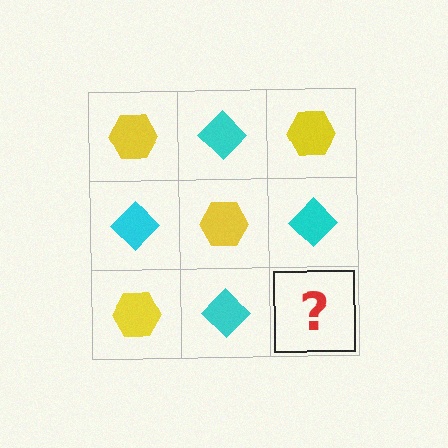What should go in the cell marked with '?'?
The missing cell should contain a yellow hexagon.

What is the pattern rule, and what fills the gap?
The rule is that it alternates yellow hexagon and cyan diamond in a checkerboard pattern. The gap should be filled with a yellow hexagon.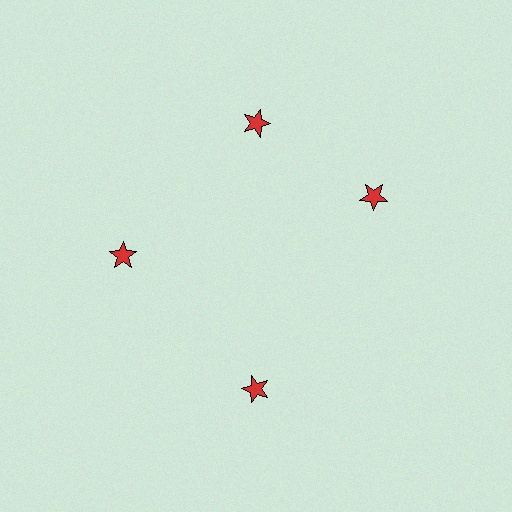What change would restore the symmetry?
The symmetry would be restored by rotating it back into even spacing with its neighbors so that all 4 stars sit at equal angles and equal distance from the center.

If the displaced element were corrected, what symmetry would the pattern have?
It would have 4-fold rotational symmetry — the pattern would map onto itself every 90 degrees.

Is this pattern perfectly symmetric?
No. The 4 red stars are arranged in a ring, but one element near the 3 o'clock position is rotated out of alignment along the ring, breaking the 4-fold rotational symmetry.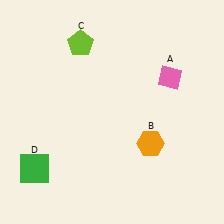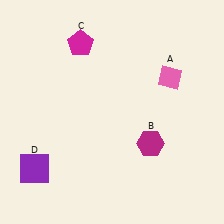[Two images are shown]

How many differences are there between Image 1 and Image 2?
There are 3 differences between the two images.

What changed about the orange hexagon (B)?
In Image 1, B is orange. In Image 2, it changed to magenta.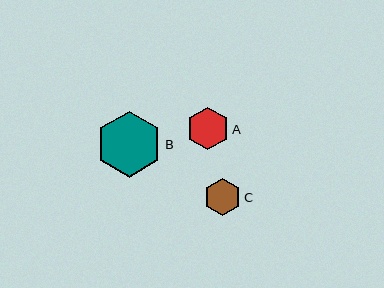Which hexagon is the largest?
Hexagon B is the largest with a size of approximately 66 pixels.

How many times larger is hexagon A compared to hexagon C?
Hexagon A is approximately 1.1 times the size of hexagon C.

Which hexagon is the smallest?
Hexagon C is the smallest with a size of approximately 37 pixels.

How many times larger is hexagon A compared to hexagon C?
Hexagon A is approximately 1.1 times the size of hexagon C.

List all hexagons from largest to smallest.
From largest to smallest: B, A, C.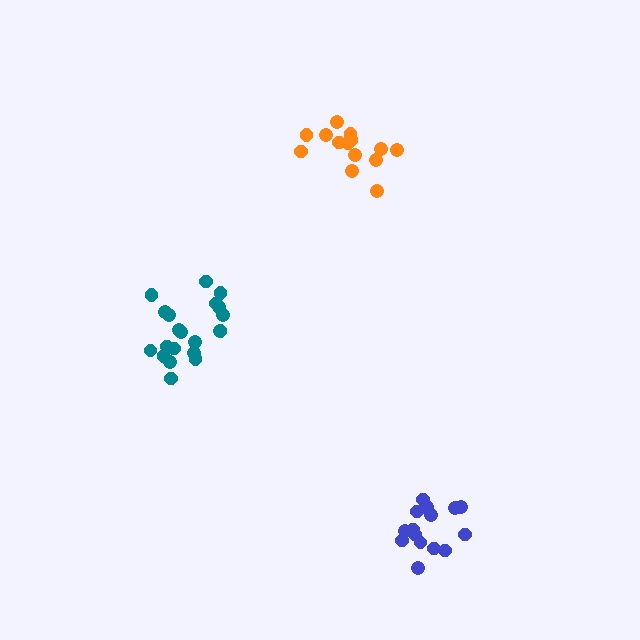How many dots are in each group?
Group 1: 15 dots, Group 2: 21 dots, Group 3: 15 dots (51 total).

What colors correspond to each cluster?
The clusters are colored: orange, teal, blue.